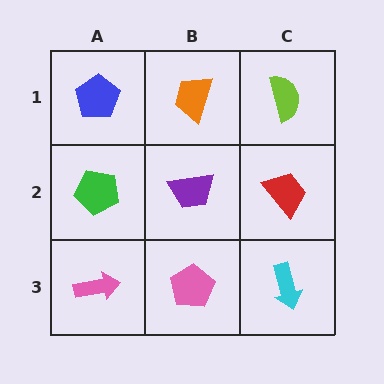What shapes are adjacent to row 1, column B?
A purple trapezoid (row 2, column B), a blue pentagon (row 1, column A), a lime semicircle (row 1, column C).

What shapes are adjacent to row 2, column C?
A lime semicircle (row 1, column C), a cyan arrow (row 3, column C), a purple trapezoid (row 2, column B).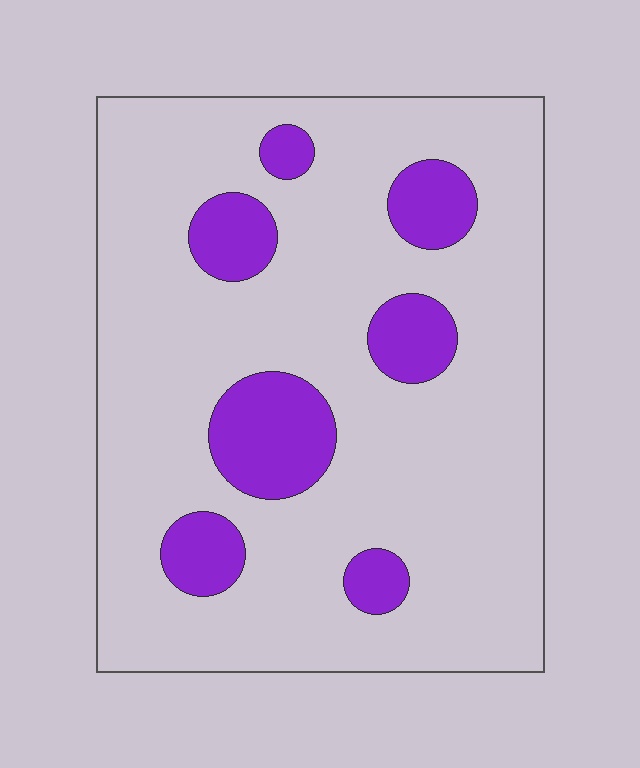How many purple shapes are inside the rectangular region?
7.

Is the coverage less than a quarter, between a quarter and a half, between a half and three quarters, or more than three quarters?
Less than a quarter.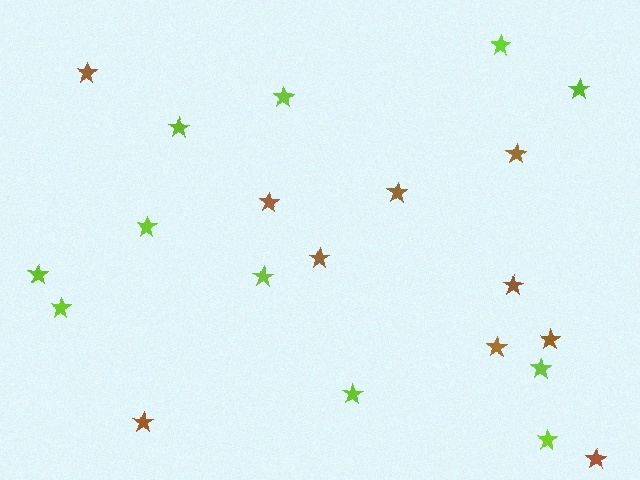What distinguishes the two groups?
There are 2 groups: one group of lime stars (11) and one group of brown stars (10).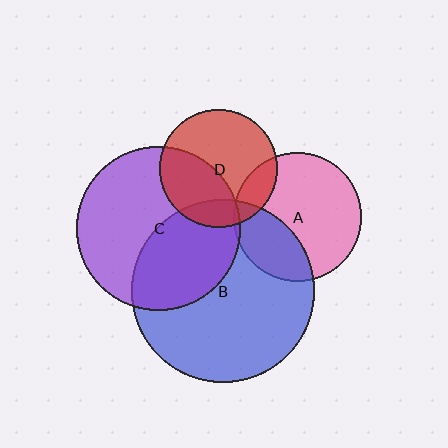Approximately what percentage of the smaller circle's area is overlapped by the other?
Approximately 5%.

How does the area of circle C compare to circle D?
Approximately 1.9 times.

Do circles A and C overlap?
Yes.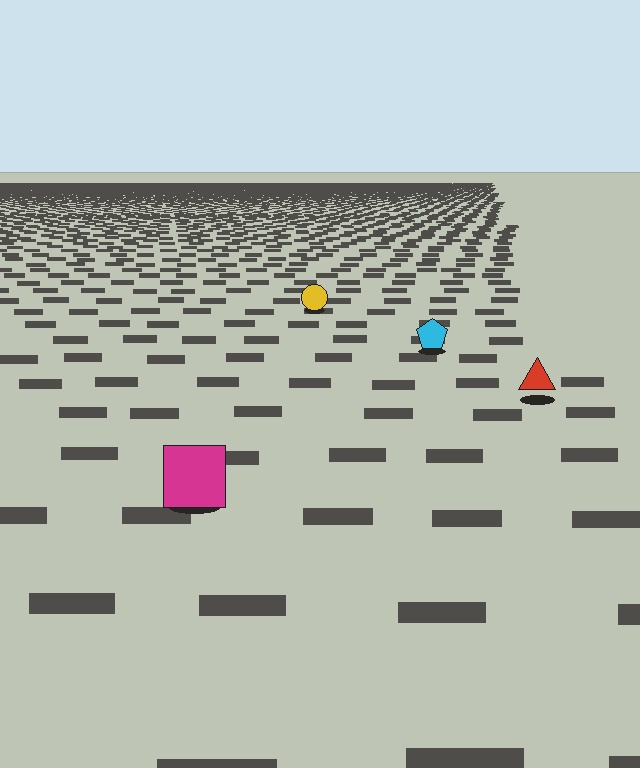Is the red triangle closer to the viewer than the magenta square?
No. The magenta square is closer — you can tell from the texture gradient: the ground texture is coarser near it.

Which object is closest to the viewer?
The magenta square is closest. The texture marks near it are larger and more spread out.